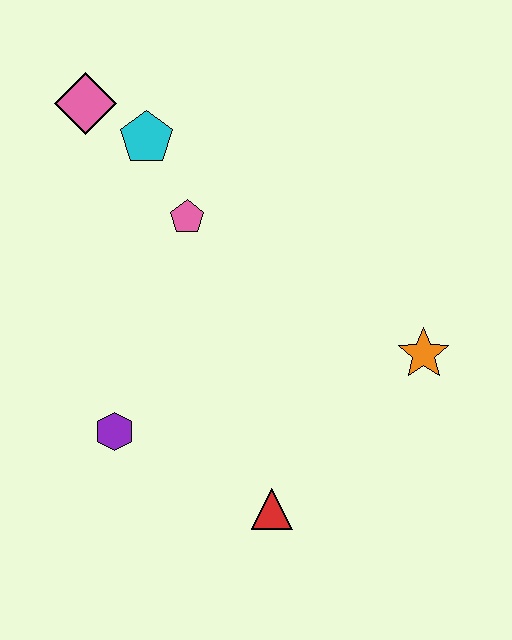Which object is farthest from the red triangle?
The pink diamond is farthest from the red triangle.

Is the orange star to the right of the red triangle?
Yes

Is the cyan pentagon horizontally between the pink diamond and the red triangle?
Yes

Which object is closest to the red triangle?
The purple hexagon is closest to the red triangle.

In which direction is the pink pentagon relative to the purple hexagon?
The pink pentagon is above the purple hexagon.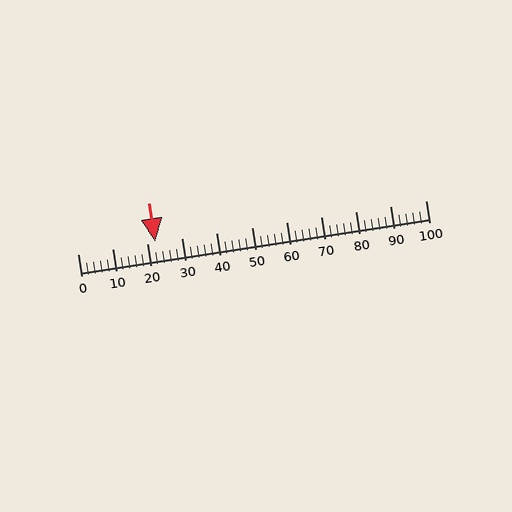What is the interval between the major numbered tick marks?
The major tick marks are spaced 10 units apart.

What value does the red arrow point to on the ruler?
The red arrow points to approximately 22.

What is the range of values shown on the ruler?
The ruler shows values from 0 to 100.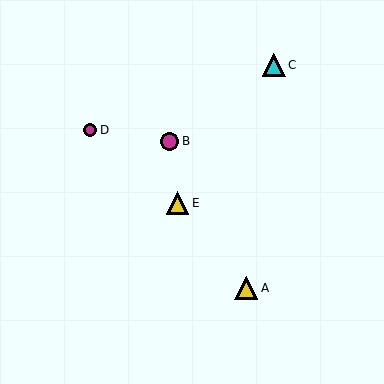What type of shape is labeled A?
Shape A is a yellow triangle.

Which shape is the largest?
The cyan triangle (labeled C) is the largest.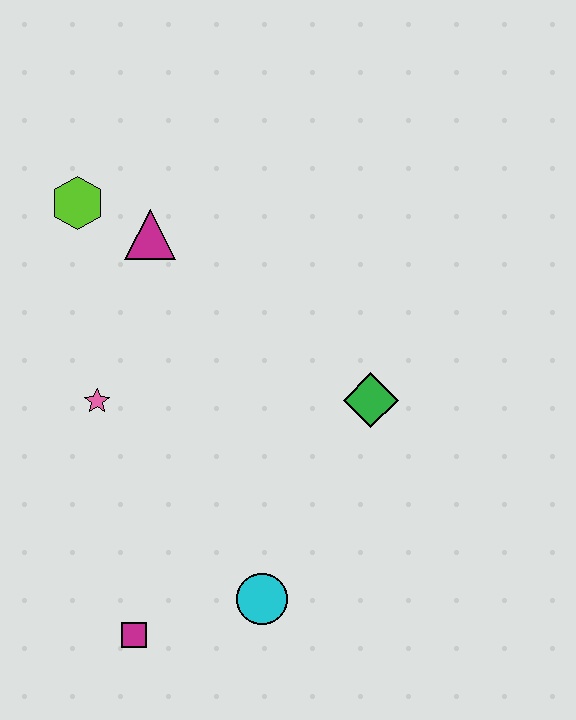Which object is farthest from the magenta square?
The lime hexagon is farthest from the magenta square.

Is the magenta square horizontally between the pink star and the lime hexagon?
No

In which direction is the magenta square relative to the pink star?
The magenta square is below the pink star.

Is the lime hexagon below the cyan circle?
No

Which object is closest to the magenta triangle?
The lime hexagon is closest to the magenta triangle.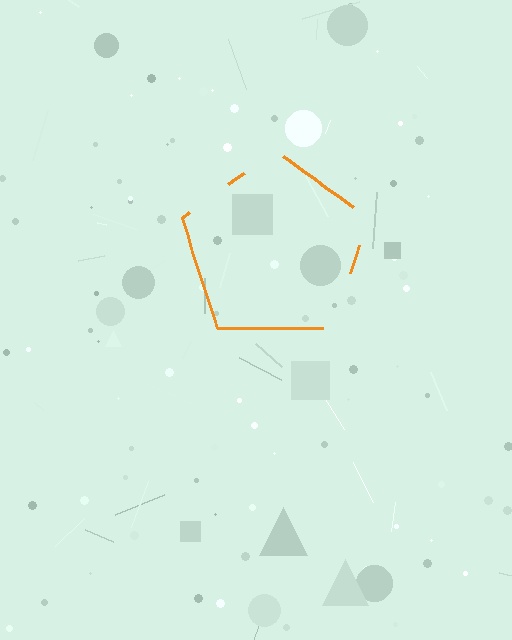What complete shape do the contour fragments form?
The contour fragments form a pentagon.